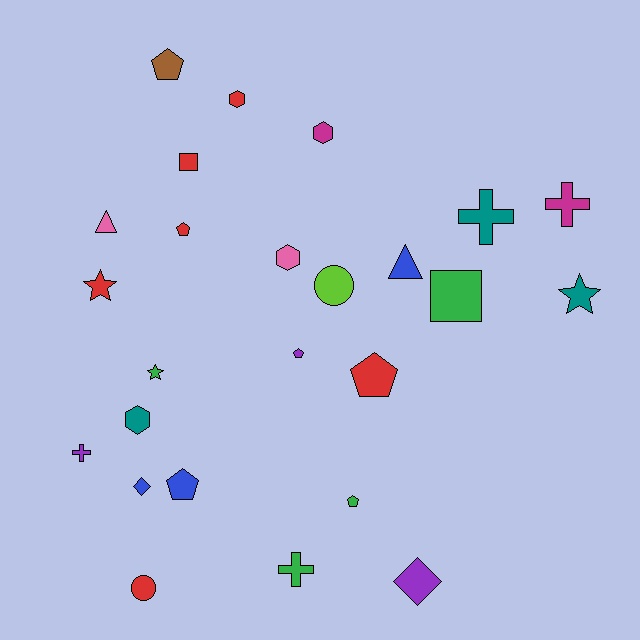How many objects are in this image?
There are 25 objects.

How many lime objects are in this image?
There is 1 lime object.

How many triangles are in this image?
There are 2 triangles.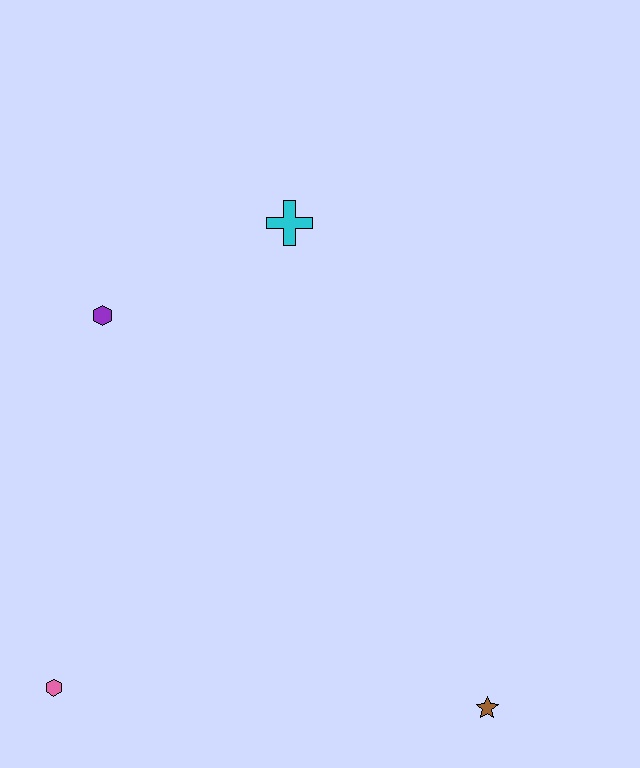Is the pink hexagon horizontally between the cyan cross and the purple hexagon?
No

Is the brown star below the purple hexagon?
Yes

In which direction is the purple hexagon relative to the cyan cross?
The purple hexagon is to the left of the cyan cross.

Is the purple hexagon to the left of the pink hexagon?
No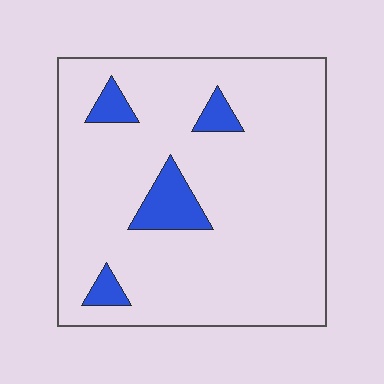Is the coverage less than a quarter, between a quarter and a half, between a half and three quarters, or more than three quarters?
Less than a quarter.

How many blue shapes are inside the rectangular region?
4.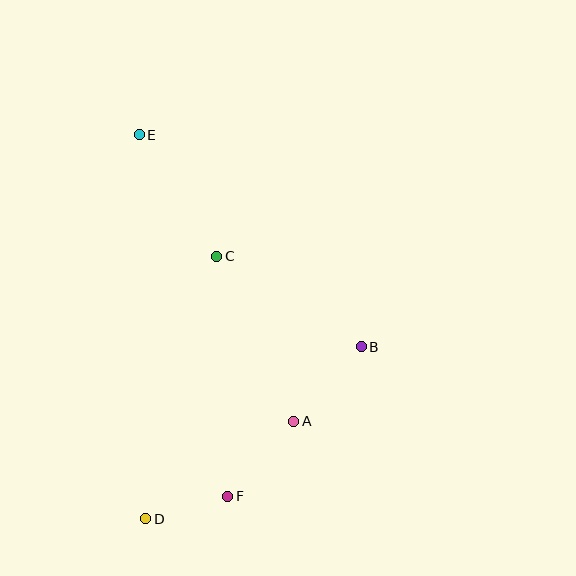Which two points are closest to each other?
Points D and F are closest to each other.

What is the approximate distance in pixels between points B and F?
The distance between B and F is approximately 200 pixels.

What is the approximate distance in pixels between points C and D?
The distance between C and D is approximately 272 pixels.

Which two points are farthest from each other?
Points D and E are farthest from each other.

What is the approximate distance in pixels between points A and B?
The distance between A and B is approximately 100 pixels.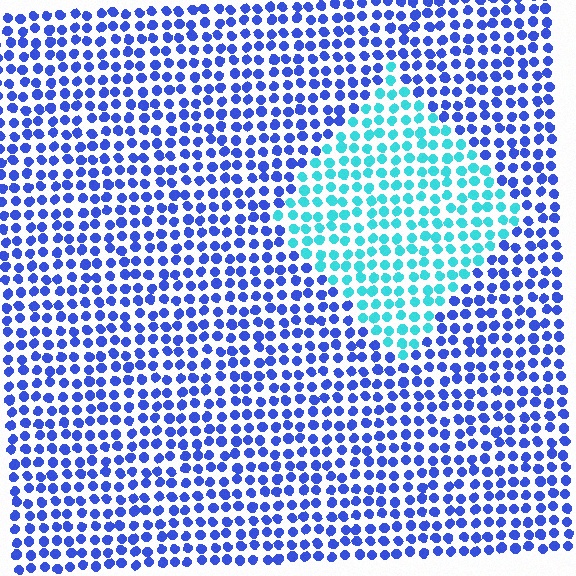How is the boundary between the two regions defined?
The boundary is defined purely by a slight shift in hue (about 51 degrees). Spacing, size, and orientation are identical on both sides.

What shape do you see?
I see a diamond.